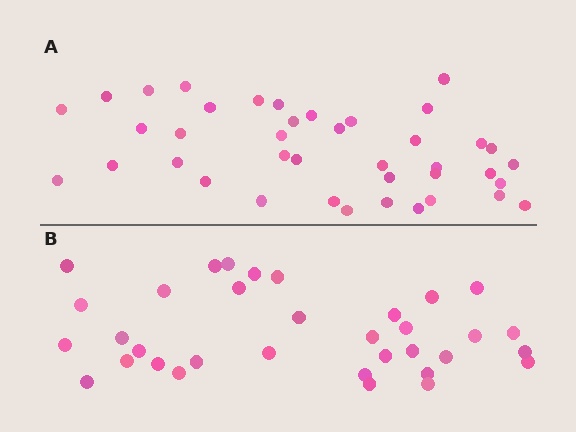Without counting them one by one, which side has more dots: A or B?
Region A (the top region) has more dots.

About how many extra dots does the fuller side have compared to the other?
Region A has about 6 more dots than region B.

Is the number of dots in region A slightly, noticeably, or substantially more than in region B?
Region A has only slightly more — the two regions are fairly close. The ratio is roughly 1.2 to 1.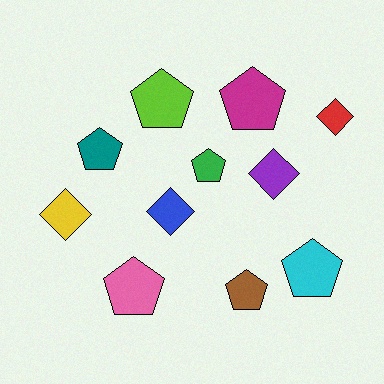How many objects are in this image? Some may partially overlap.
There are 11 objects.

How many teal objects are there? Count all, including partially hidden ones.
There is 1 teal object.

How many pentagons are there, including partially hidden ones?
There are 7 pentagons.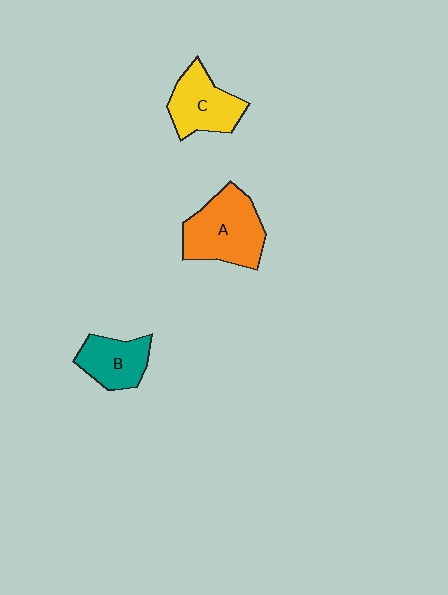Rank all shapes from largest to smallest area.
From largest to smallest: A (orange), C (yellow), B (teal).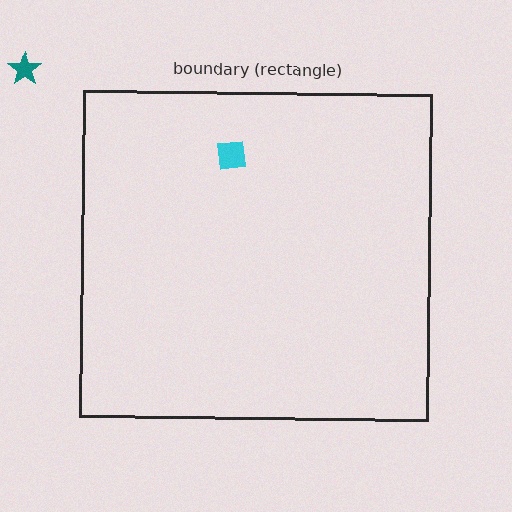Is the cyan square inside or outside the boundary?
Inside.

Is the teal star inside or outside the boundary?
Outside.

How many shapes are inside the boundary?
1 inside, 1 outside.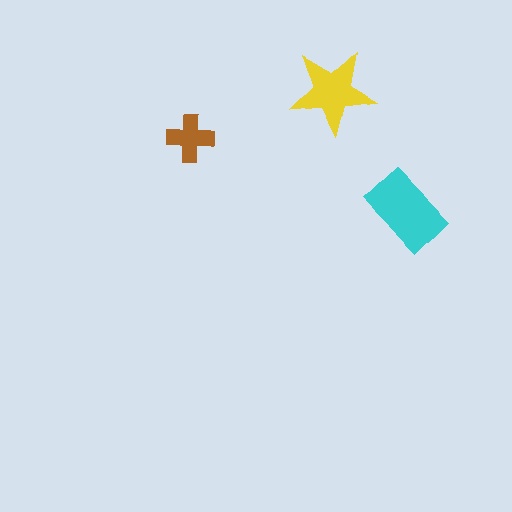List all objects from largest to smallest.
The cyan rectangle, the yellow star, the brown cross.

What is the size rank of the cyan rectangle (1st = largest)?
1st.